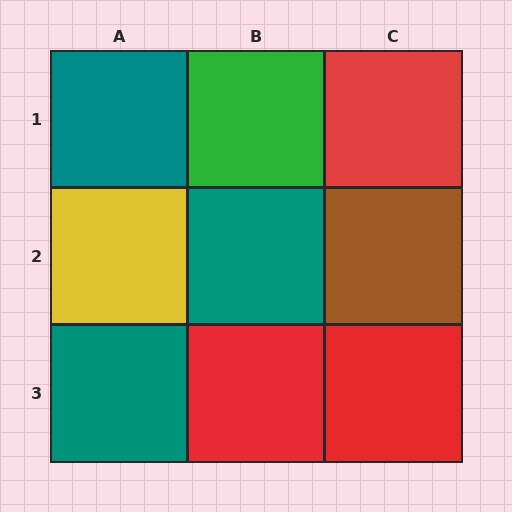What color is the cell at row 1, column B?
Green.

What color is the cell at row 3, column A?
Teal.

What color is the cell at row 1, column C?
Red.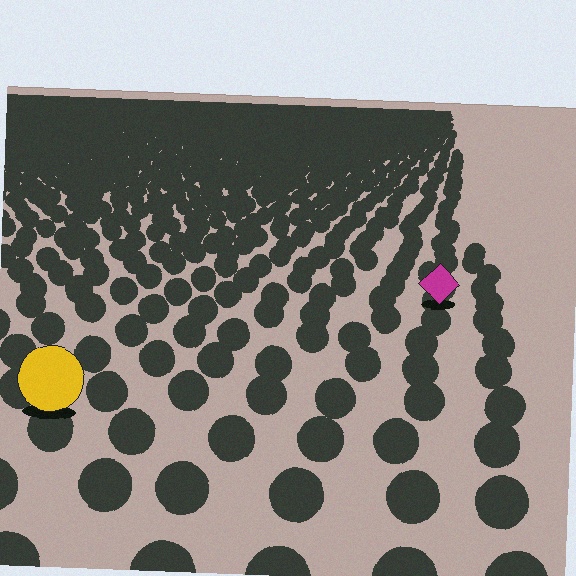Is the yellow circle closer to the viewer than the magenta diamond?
Yes. The yellow circle is closer — you can tell from the texture gradient: the ground texture is coarser near it.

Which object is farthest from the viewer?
The magenta diamond is farthest from the viewer. It appears smaller and the ground texture around it is denser.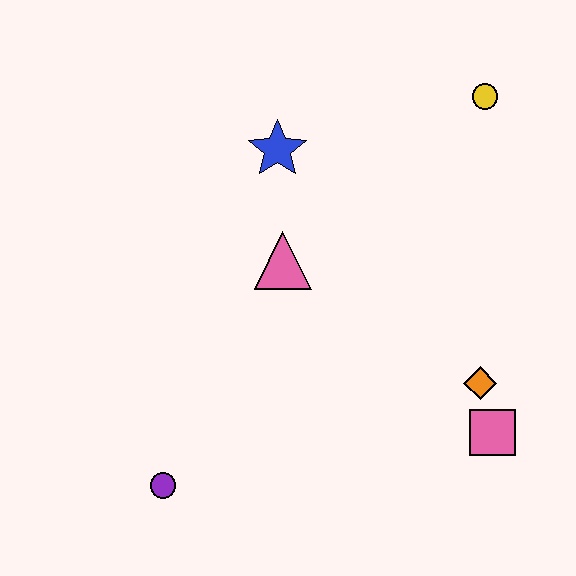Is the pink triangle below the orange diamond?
No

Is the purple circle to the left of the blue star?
Yes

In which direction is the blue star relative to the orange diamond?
The blue star is above the orange diamond.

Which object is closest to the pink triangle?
The blue star is closest to the pink triangle.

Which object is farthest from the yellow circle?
The purple circle is farthest from the yellow circle.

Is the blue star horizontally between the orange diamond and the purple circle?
Yes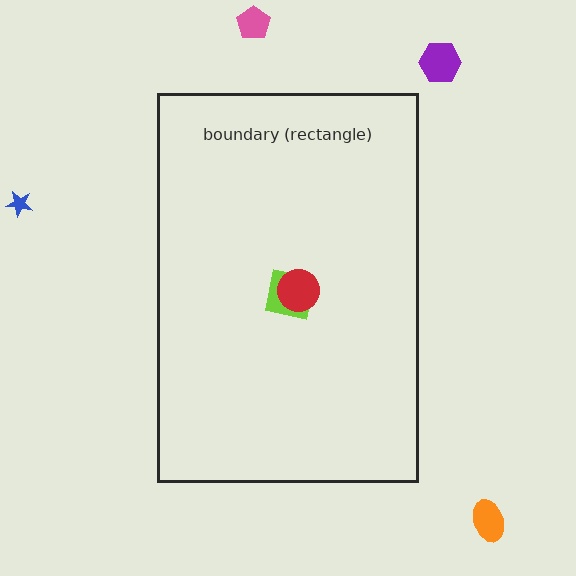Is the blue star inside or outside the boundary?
Outside.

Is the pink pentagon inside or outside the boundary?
Outside.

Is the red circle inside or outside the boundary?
Inside.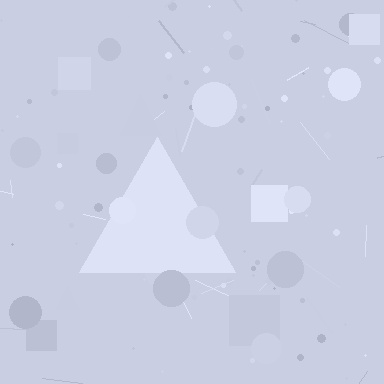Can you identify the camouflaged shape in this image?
The camouflaged shape is a triangle.